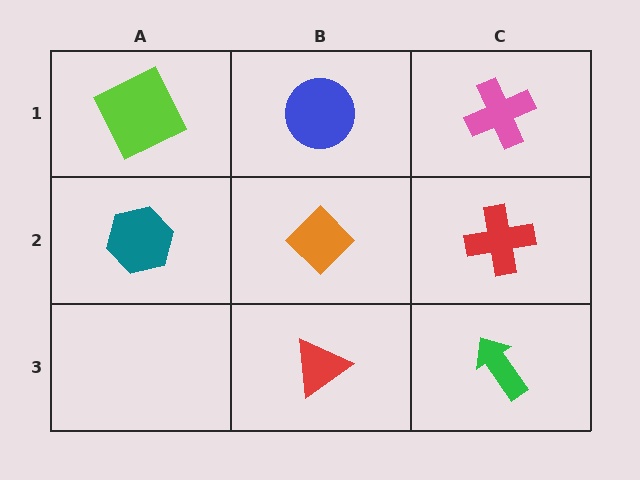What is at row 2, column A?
A teal hexagon.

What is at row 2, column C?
A red cross.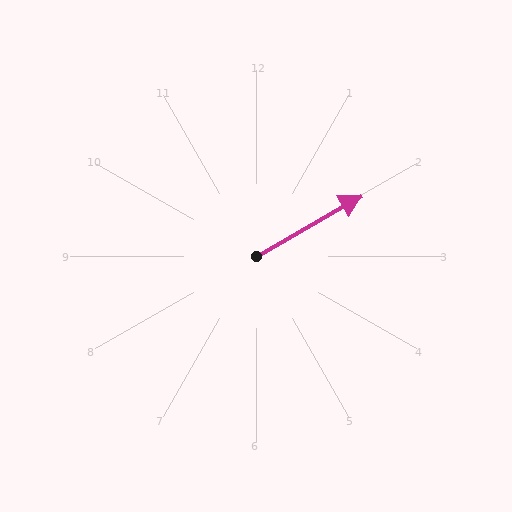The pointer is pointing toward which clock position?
Roughly 2 o'clock.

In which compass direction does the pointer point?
Northeast.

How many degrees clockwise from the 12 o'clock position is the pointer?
Approximately 60 degrees.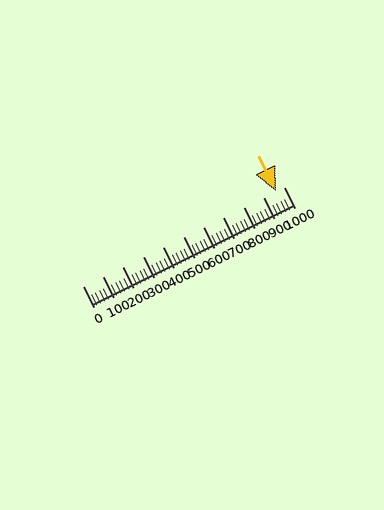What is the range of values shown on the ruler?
The ruler shows values from 0 to 1000.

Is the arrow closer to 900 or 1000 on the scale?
The arrow is closer to 1000.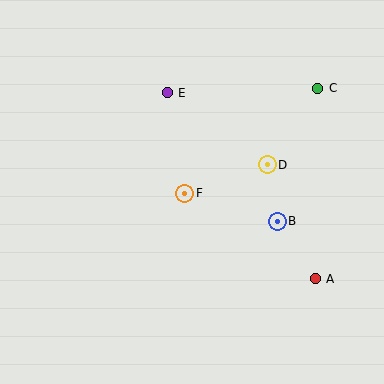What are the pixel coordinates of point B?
Point B is at (277, 221).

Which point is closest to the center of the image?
Point F at (185, 193) is closest to the center.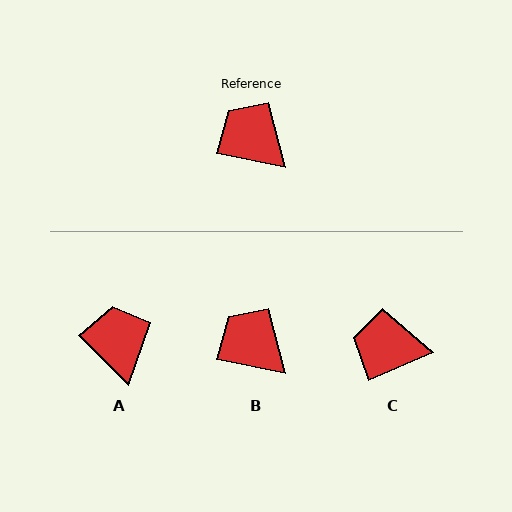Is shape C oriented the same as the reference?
No, it is off by about 35 degrees.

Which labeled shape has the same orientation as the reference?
B.